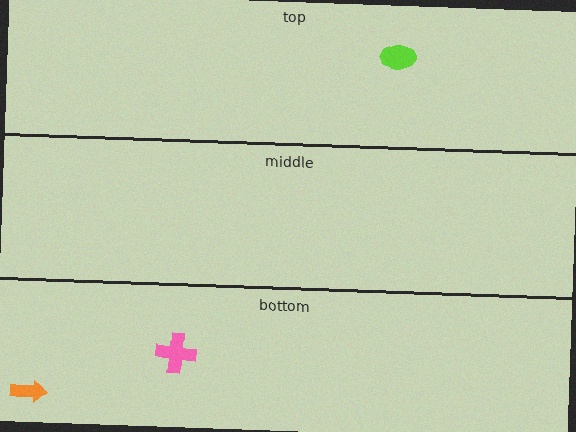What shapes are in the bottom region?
The pink cross, the orange arrow.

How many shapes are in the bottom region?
2.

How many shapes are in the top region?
1.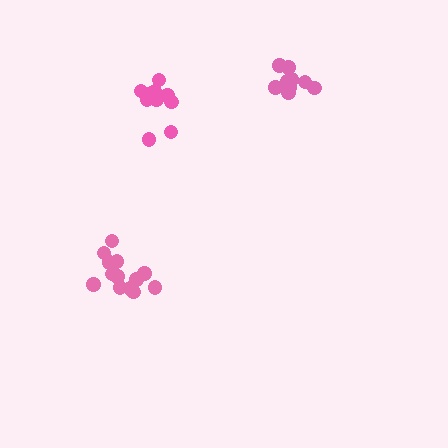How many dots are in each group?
Group 1: 9 dots, Group 2: 14 dots, Group 3: 11 dots (34 total).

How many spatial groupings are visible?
There are 3 spatial groupings.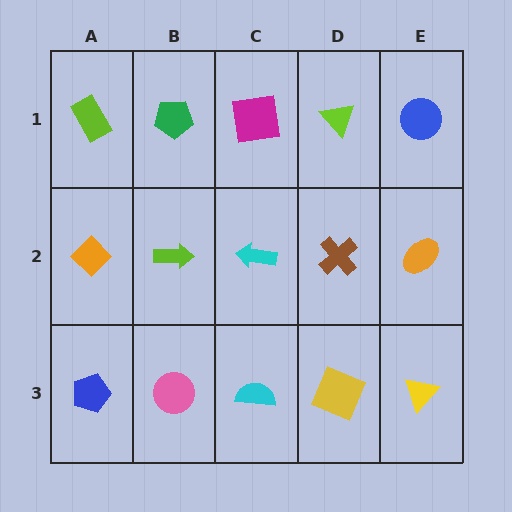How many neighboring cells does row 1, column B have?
3.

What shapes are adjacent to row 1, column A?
An orange diamond (row 2, column A), a green pentagon (row 1, column B).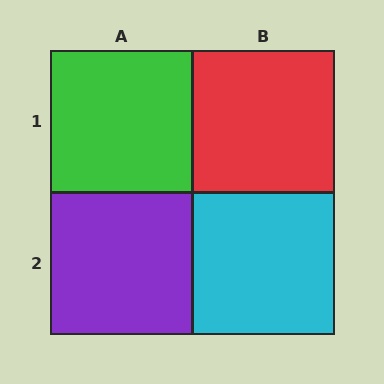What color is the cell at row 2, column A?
Purple.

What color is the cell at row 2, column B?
Cyan.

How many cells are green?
1 cell is green.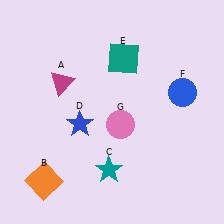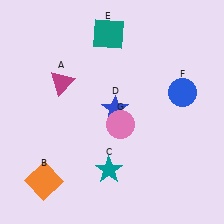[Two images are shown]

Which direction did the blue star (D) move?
The blue star (D) moved right.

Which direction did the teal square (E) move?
The teal square (E) moved up.